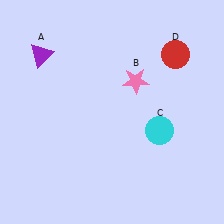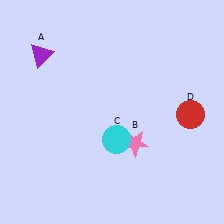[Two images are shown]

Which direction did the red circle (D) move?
The red circle (D) moved down.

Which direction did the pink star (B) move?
The pink star (B) moved down.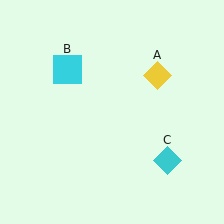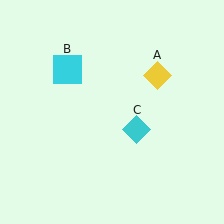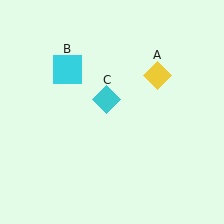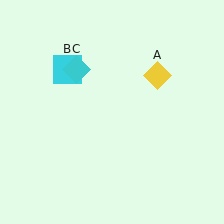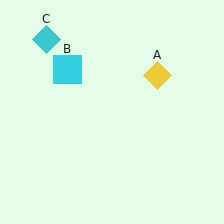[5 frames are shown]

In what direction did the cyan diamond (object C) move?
The cyan diamond (object C) moved up and to the left.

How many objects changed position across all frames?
1 object changed position: cyan diamond (object C).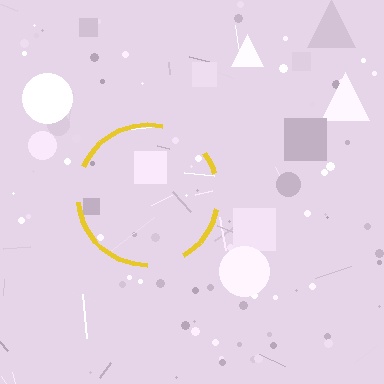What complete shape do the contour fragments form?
The contour fragments form a circle.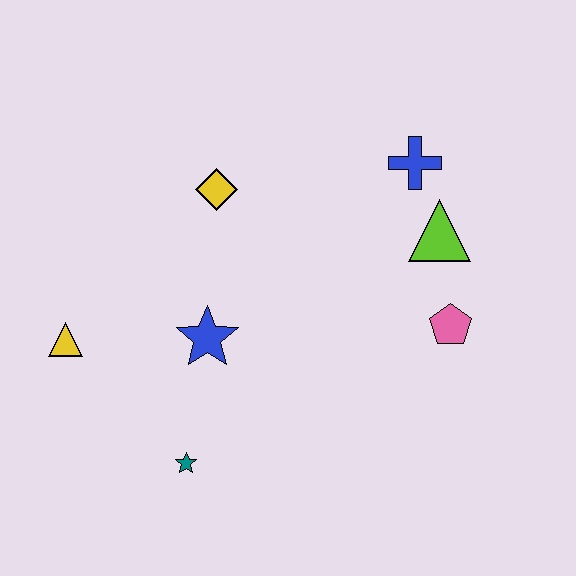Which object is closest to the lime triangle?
The blue cross is closest to the lime triangle.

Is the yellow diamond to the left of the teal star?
No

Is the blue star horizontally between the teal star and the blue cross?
Yes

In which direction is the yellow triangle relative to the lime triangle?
The yellow triangle is to the left of the lime triangle.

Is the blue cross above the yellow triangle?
Yes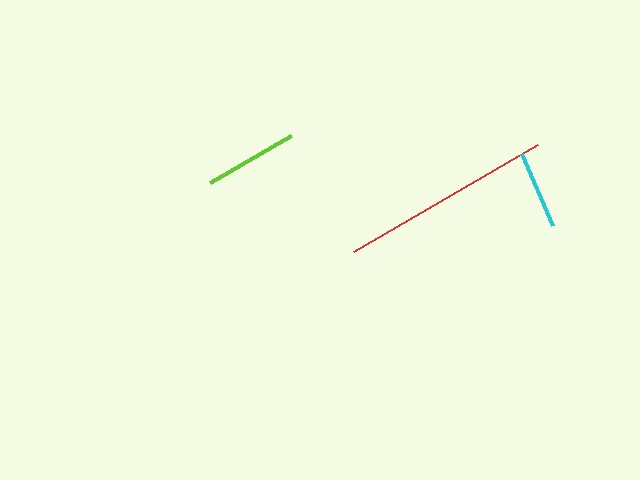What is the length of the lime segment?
The lime segment is approximately 94 pixels long.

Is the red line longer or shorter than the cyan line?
The red line is longer than the cyan line.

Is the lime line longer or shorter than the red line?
The red line is longer than the lime line.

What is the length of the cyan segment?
The cyan segment is approximately 78 pixels long.